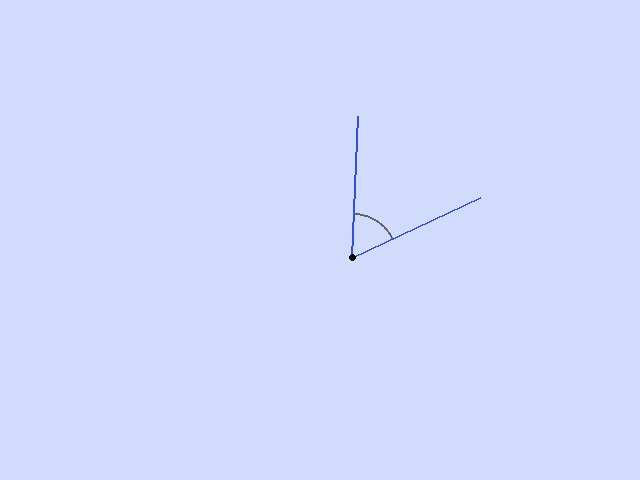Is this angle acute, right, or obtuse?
It is acute.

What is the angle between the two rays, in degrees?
Approximately 62 degrees.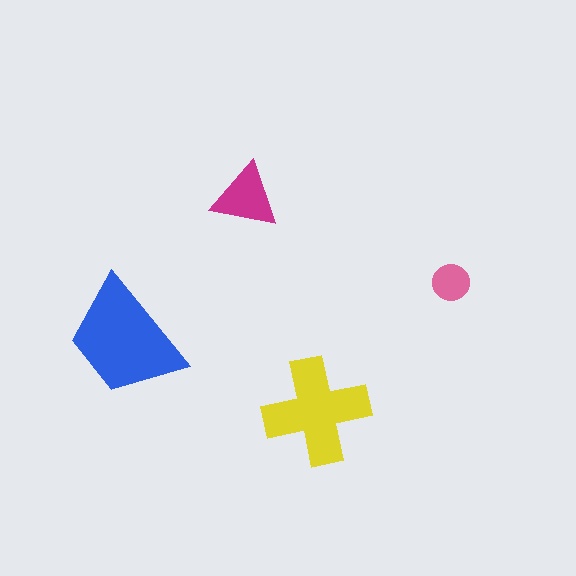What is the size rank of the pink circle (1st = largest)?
4th.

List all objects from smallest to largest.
The pink circle, the magenta triangle, the yellow cross, the blue trapezoid.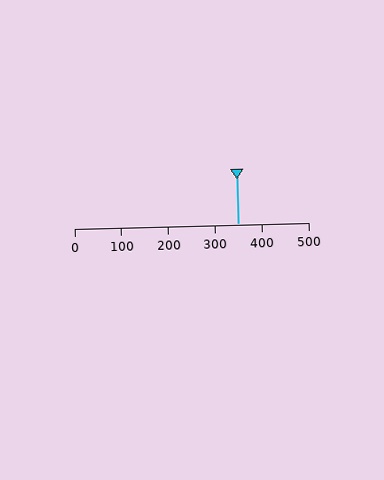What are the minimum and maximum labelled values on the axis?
The axis runs from 0 to 500.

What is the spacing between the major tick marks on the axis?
The major ticks are spaced 100 apart.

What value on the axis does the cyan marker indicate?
The marker indicates approximately 350.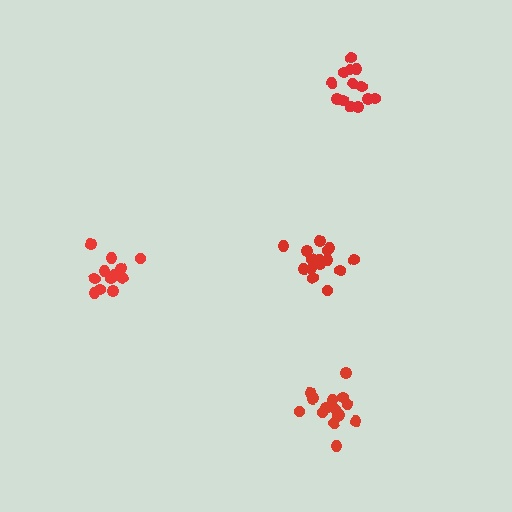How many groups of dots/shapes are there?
There are 4 groups.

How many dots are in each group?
Group 1: 15 dots, Group 2: 12 dots, Group 3: 13 dots, Group 4: 16 dots (56 total).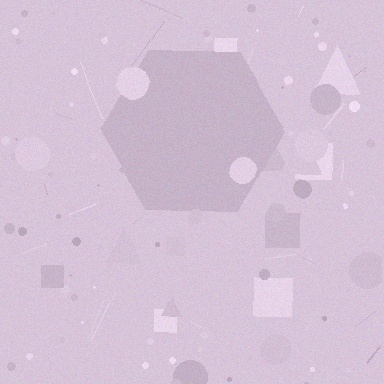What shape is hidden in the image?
A hexagon is hidden in the image.